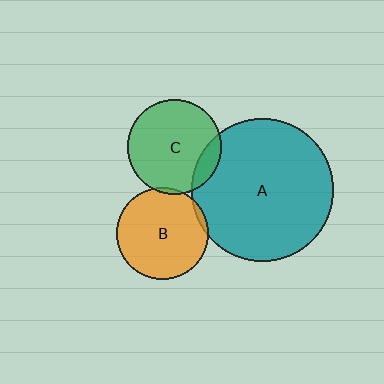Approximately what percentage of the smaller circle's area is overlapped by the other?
Approximately 5%.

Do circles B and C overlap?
Yes.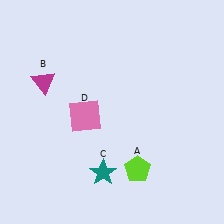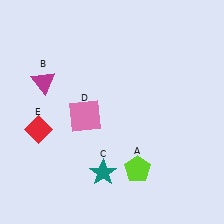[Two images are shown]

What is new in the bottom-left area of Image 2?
A red diamond (E) was added in the bottom-left area of Image 2.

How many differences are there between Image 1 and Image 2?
There is 1 difference between the two images.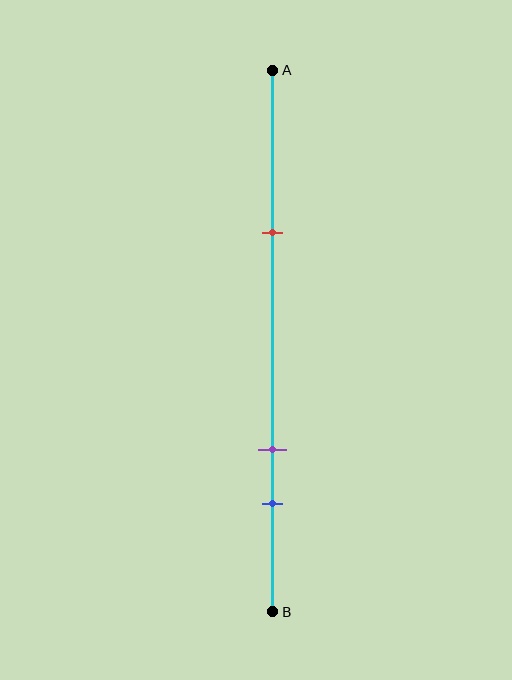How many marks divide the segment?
There are 3 marks dividing the segment.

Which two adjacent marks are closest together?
The purple and blue marks are the closest adjacent pair.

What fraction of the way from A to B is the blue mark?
The blue mark is approximately 80% (0.8) of the way from A to B.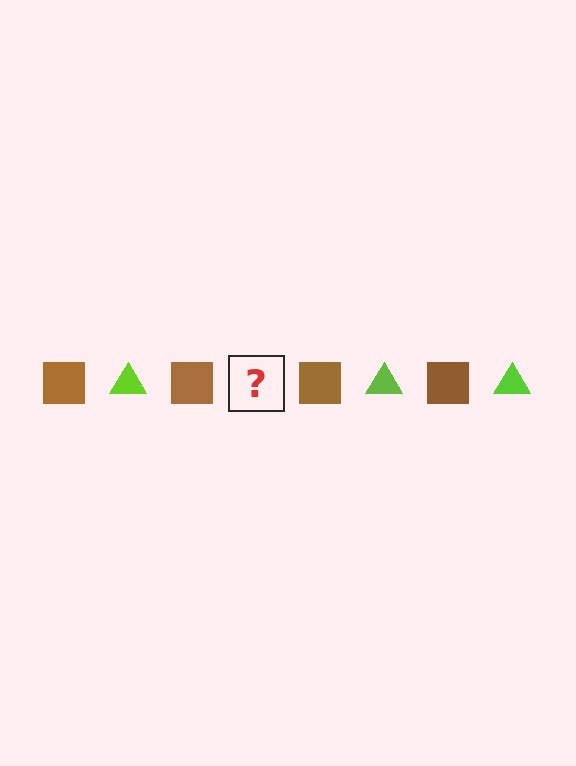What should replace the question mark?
The question mark should be replaced with a lime triangle.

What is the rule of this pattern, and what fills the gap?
The rule is that the pattern alternates between brown square and lime triangle. The gap should be filled with a lime triangle.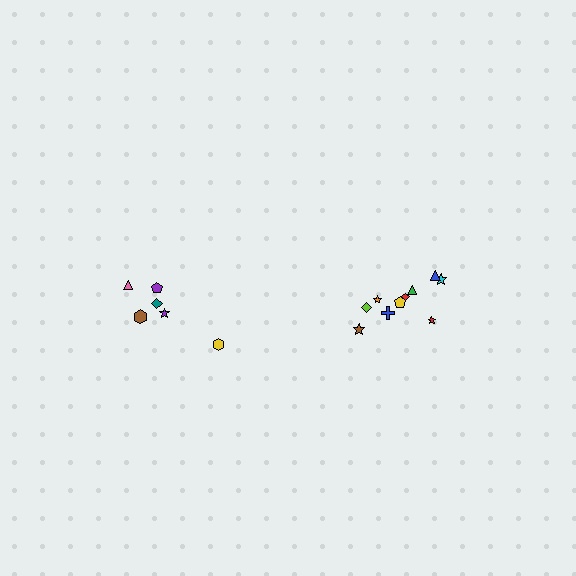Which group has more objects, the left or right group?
The right group.